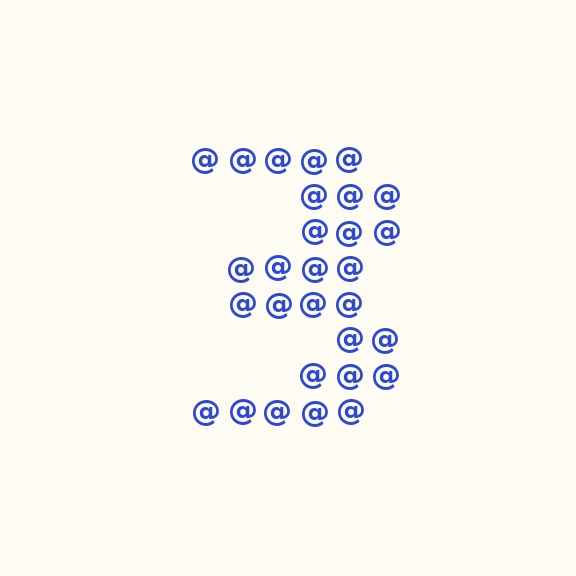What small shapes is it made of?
It is made of small at signs.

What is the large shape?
The large shape is the digit 3.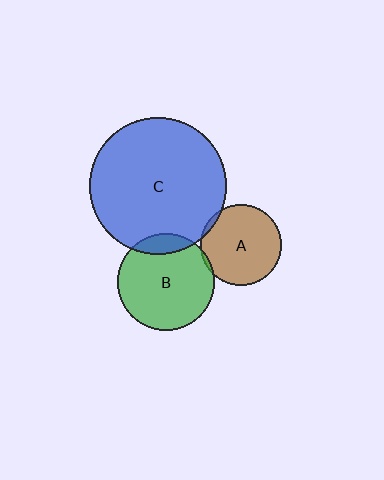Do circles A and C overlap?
Yes.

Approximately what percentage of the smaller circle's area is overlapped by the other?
Approximately 5%.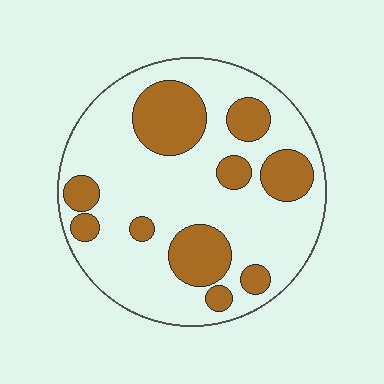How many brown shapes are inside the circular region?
10.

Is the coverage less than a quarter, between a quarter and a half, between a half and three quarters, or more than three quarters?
Between a quarter and a half.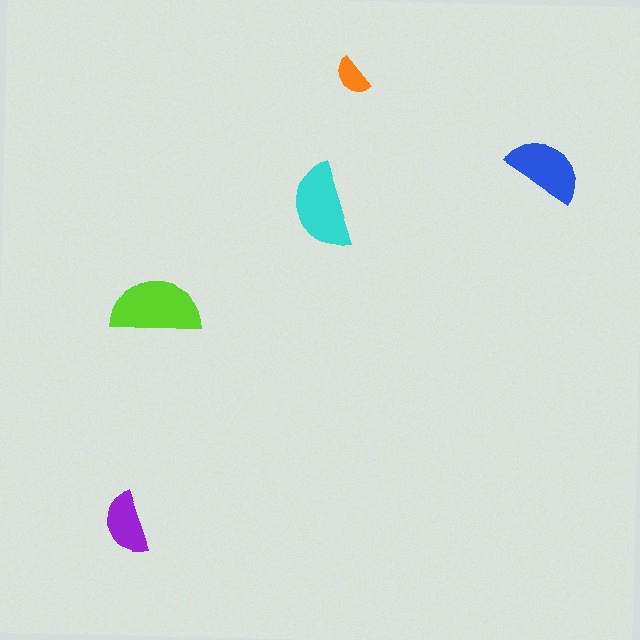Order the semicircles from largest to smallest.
the lime one, the cyan one, the blue one, the purple one, the orange one.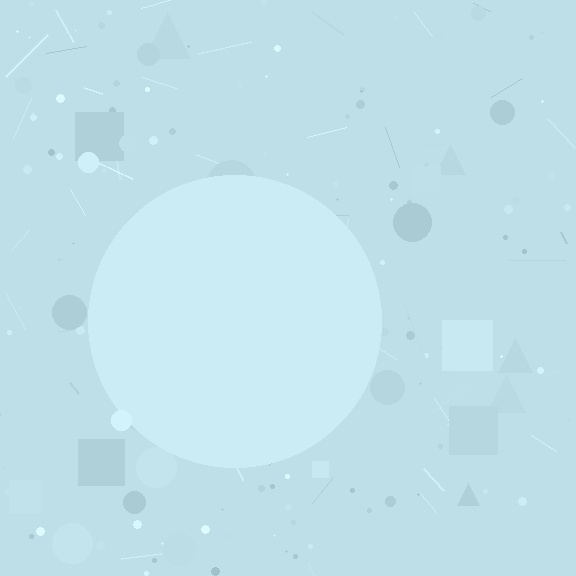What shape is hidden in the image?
A circle is hidden in the image.